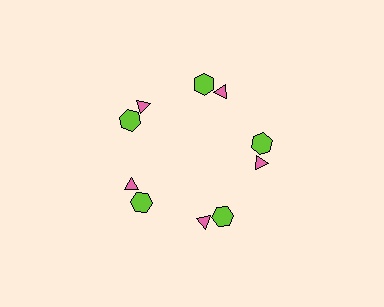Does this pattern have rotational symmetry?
Yes, this pattern has 5-fold rotational symmetry. It looks the same after rotating 72 degrees around the center.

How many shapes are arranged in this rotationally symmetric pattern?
There are 10 shapes, arranged in 5 groups of 2.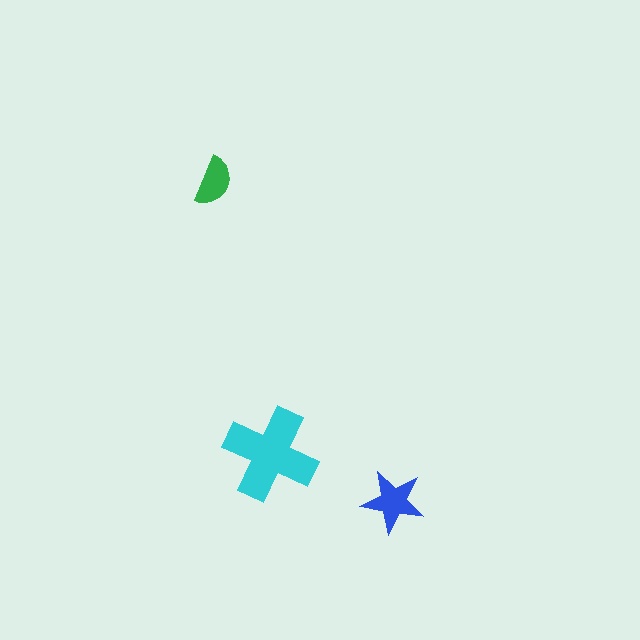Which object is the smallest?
The green semicircle.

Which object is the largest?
The cyan cross.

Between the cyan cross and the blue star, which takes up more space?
The cyan cross.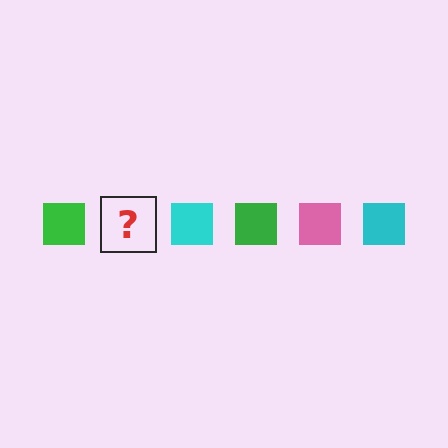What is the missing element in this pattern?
The missing element is a pink square.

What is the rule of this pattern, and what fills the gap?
The rule is that the pattern cycles through green, pink, cyan squares. The gap should be filled with a pink square.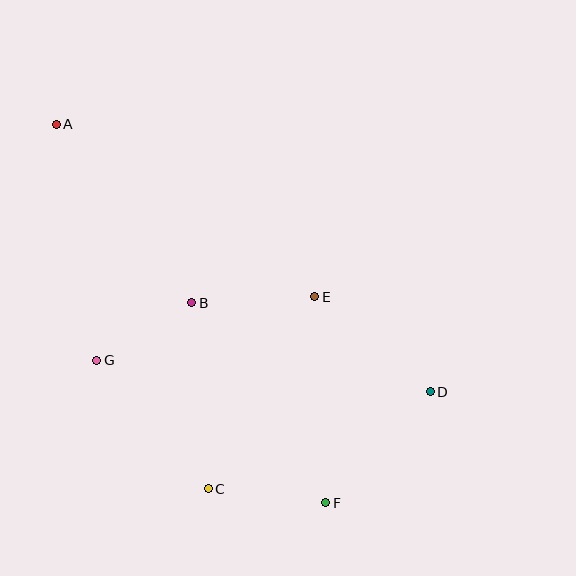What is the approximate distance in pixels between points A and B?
The distance between A and B is approximately 224 pixels.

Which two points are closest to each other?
Points B and G are closest to each other.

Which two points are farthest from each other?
Points A and F are farthest from each other.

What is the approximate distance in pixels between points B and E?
The distance between B and E is approximately 123 pixels.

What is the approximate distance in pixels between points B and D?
The distance between B and D is approximately 255 pixels.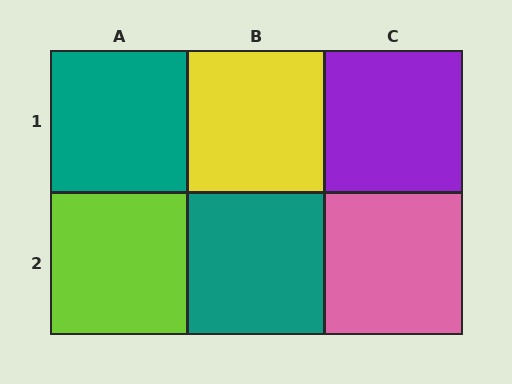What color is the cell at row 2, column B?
Teal.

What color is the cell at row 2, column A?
Lime.